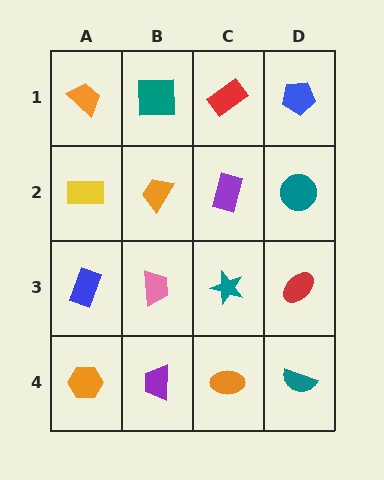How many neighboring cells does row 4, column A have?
2.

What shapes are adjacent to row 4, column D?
A red ellipse (row 3, column D), an orange ellipse (row 4, column C).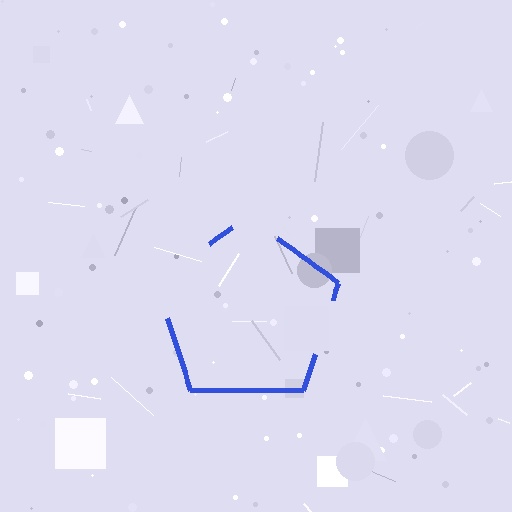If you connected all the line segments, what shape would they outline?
They would outline a pentagon.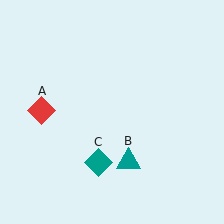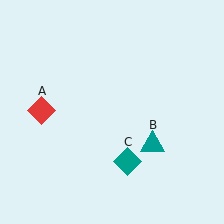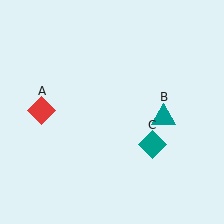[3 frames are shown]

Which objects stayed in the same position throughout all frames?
Red diamond (object A) remained stationary.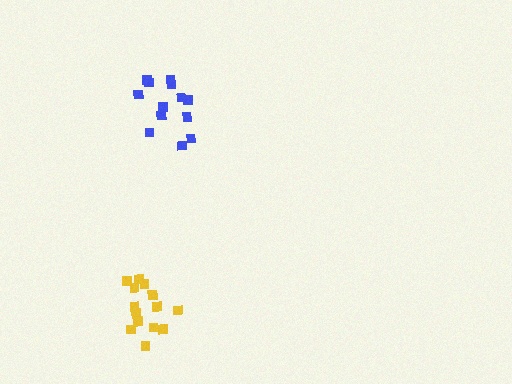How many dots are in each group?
Group 1: 13 dots, Group 2: 15 dots (28 total).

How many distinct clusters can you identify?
There are 2 distinct clusters.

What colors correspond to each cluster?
The clusters are colored: blue, yellow.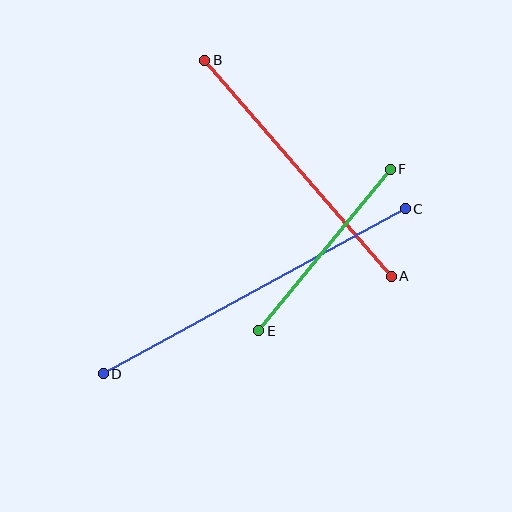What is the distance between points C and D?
The distance is approximately 344 pixels.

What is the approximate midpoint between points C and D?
The midpoint is at approximately (254, 291) pixels.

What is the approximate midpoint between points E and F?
The midpoint is at approximately (324, 250) pixels.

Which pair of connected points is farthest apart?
Points C and D are farthest apart.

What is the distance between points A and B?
The distance is approximately 285 pixels.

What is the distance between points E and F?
The distance is approximately 208 pixels.